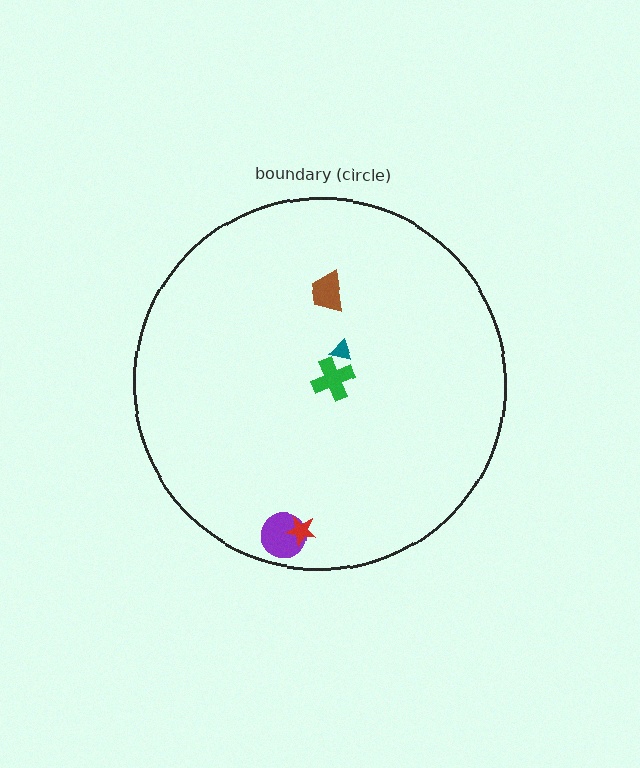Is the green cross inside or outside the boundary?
Inside.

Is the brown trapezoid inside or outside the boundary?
Inside.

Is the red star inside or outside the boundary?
Inside.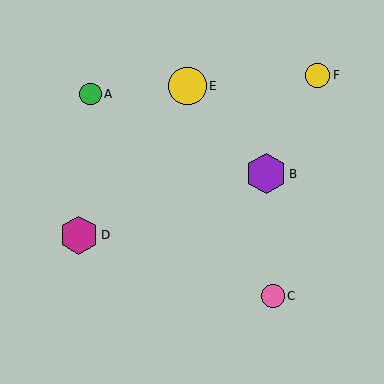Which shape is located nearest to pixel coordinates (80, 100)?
The green circle (labeled A) at (90, 94) is nearest to that location.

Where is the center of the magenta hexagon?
The center of the magenta hexagon is at (79, 235).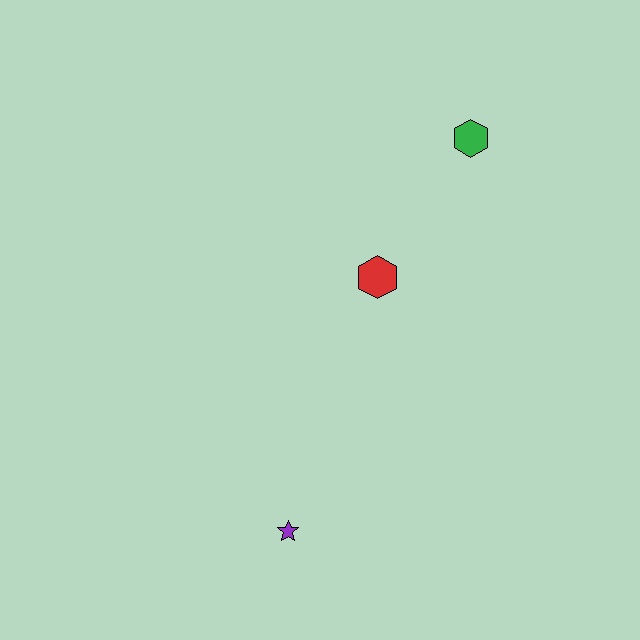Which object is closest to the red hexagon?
The green hexagon is closest to the red hexagon.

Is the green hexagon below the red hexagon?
No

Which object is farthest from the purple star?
The green hexagon is farthest from the purple star.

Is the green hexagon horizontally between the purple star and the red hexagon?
No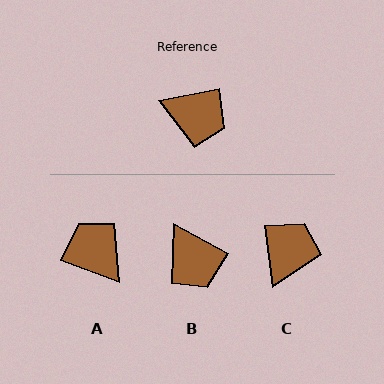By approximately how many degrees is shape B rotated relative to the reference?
Approximately 40 degrees clockwise.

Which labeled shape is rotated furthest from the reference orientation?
A, about 148 degrees away.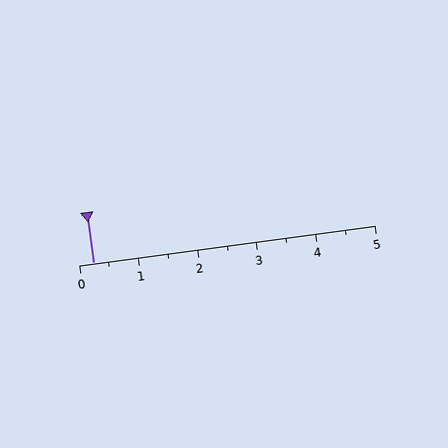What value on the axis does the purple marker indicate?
The marker indicates approximately 0.2.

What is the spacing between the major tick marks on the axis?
The major ticks are spaced 1 apart.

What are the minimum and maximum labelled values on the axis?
The axis runs from 0 to 5.